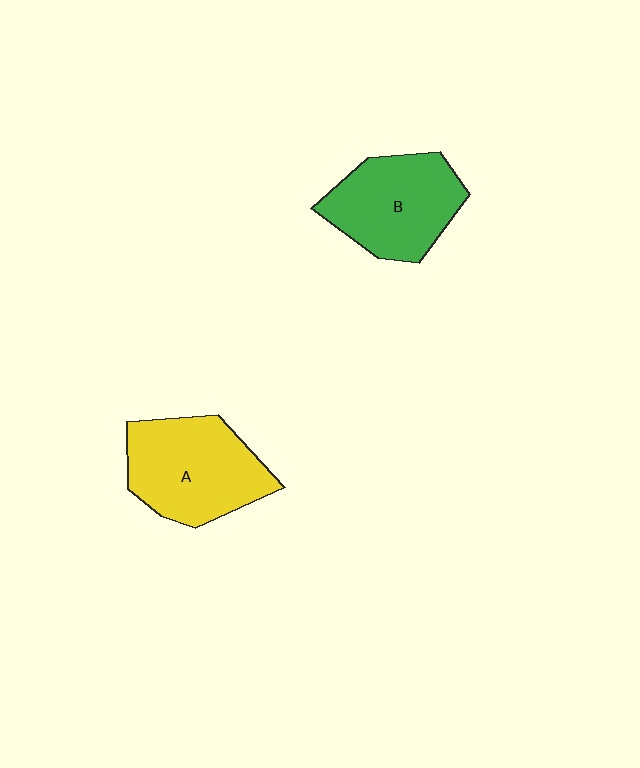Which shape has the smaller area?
Shape B (green).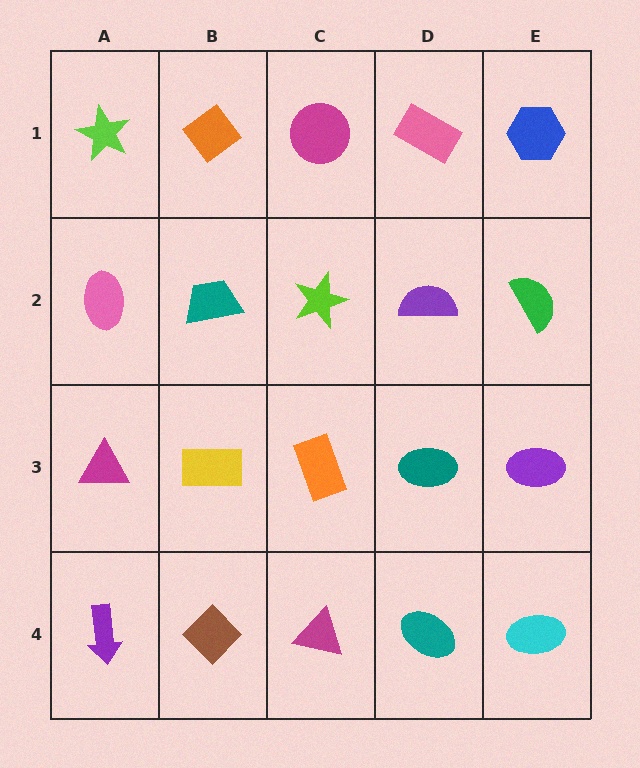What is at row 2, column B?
A teal trapezoid.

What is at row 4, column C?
A magenta triangle.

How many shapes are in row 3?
5 shapes.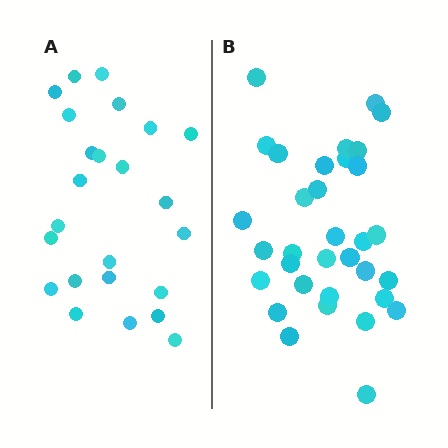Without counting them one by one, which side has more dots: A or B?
Region B (the right region) has more dots.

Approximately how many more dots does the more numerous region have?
Region B has roughly 8 or so more dots than region A.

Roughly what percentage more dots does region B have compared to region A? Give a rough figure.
About 40% more.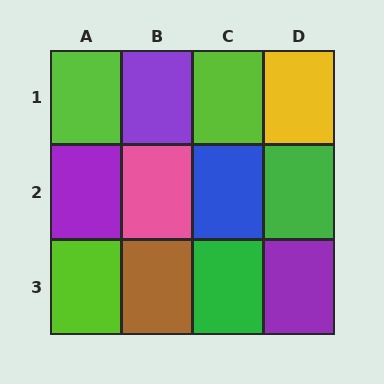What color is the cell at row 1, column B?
Purple.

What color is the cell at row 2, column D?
Green.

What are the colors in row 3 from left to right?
Lime, brown, green, purple.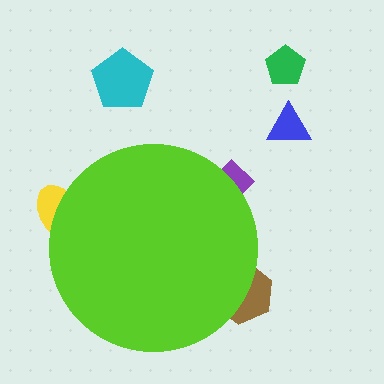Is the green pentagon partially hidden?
No, the green pentagon is fully visible.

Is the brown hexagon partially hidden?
Yes, the brown hexagon is partially hidden behind the lime circle.